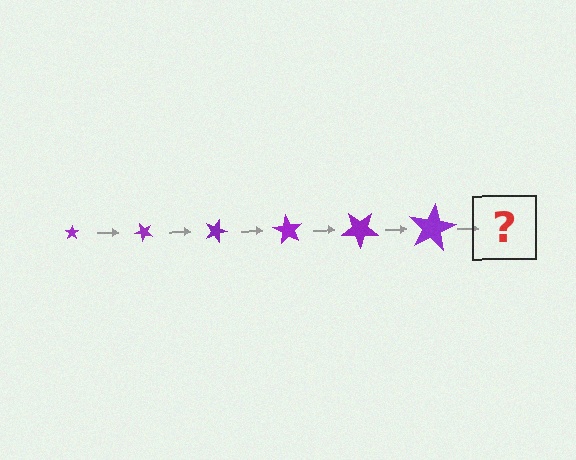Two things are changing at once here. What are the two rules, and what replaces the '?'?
The two rules are that the star grows larger each step and it rotates 45 degrees each step. The '?' should be a star, larger than the previous one and rotated 270 degrees from the start.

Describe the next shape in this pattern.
It should be a star, larger than the previous one and rotated 270 degrees from the start.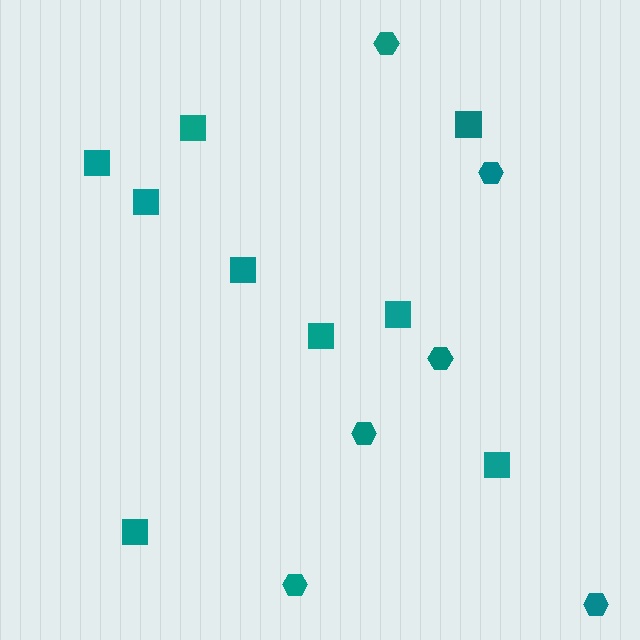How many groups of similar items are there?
There are 2 groups: one group of squares (9) and one group of hexagons (6).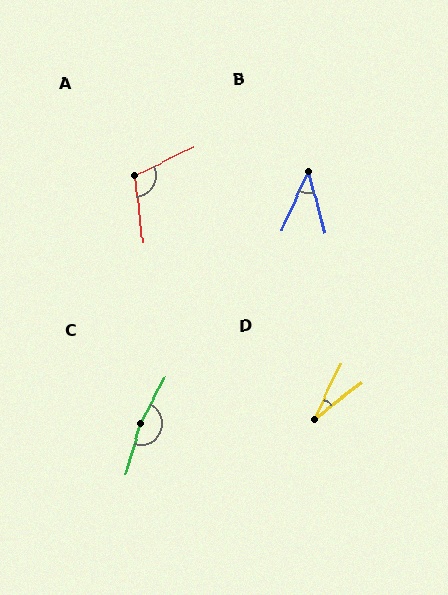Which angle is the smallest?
D, at approximately 27 degrees.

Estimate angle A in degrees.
Approximately 110 degrees.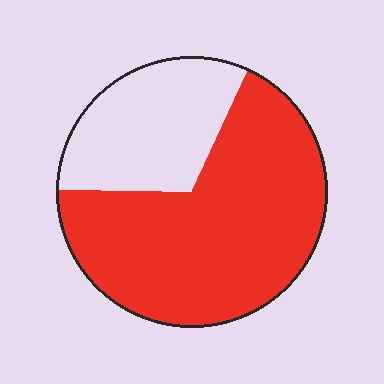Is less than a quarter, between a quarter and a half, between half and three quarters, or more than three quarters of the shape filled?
Between half and three quarters.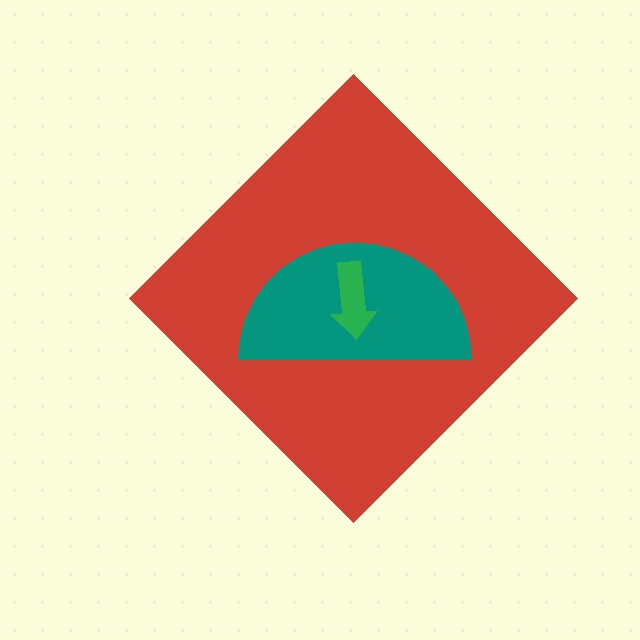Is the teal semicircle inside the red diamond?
Yes.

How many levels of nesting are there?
3.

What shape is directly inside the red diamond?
The teal semicircle.